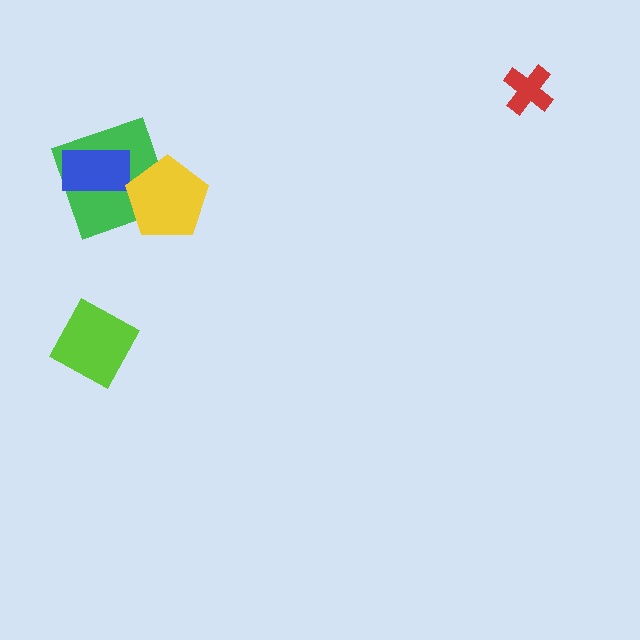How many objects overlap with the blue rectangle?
1 object overlaps with the blue rectangle.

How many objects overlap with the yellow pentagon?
1 object overlaps with the yellow pentagon.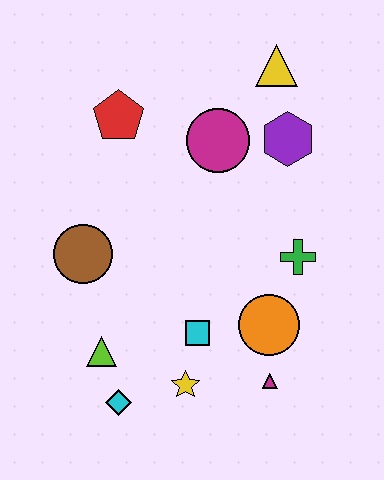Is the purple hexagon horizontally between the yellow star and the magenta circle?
No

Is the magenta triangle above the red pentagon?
No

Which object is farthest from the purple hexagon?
The cyan diamond is farthest from the purple hexagon.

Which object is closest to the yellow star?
The cyan square is closest to the yellow star.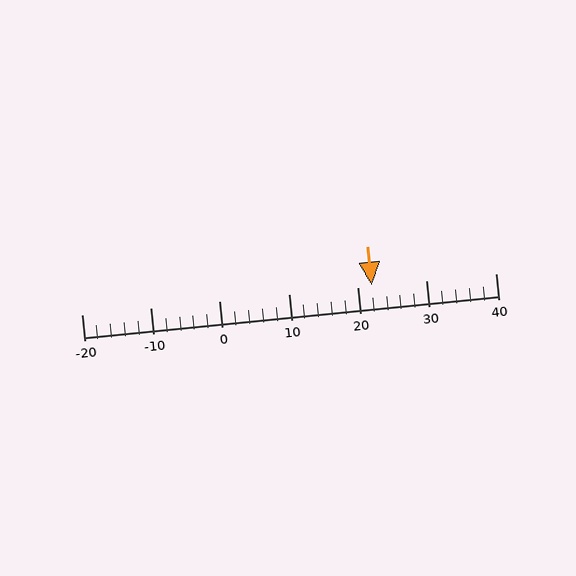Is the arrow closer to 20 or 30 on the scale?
The arrow is closer to 20.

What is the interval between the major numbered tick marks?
The major tick marks are spaced 10 units apart.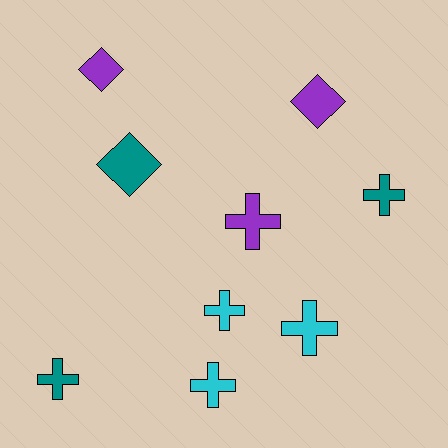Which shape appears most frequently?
Cross, with 6 objects.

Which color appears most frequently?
Teal, with 3 objects.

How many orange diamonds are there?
There are no orange diamonds.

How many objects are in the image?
There are 9 objects.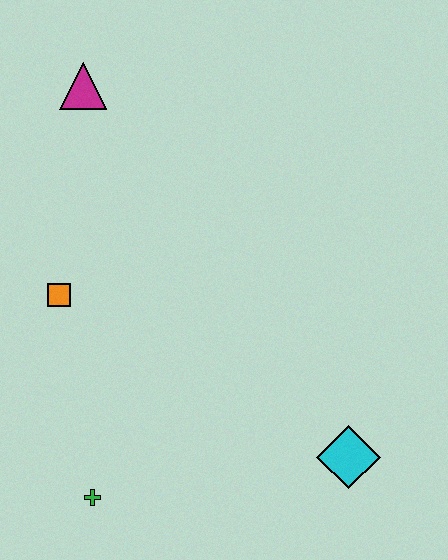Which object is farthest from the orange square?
The cyan diamond is farthest from the orange square.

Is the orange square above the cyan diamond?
Yes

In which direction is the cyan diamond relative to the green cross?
The cyan diamond is to the right of the green cross.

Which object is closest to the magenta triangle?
The orange square is closest to the magenta triangle.